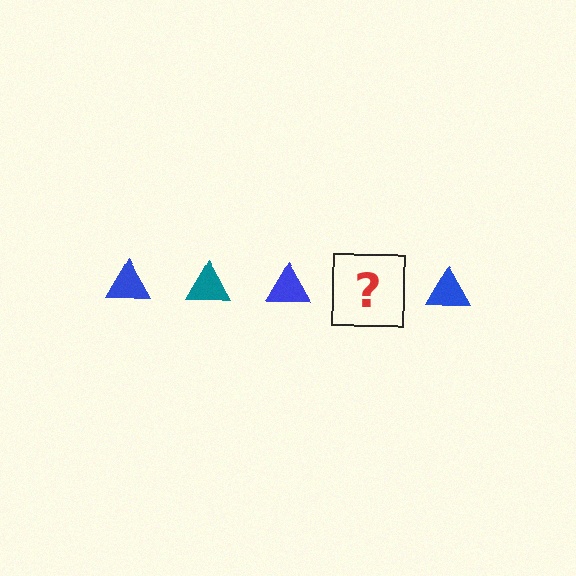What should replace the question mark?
The question mark should be replaced with a teal triangle.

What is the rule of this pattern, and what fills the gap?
The rule is that the pattern cycles through blue, teal triangles. The gap should be filled with a teal triangle.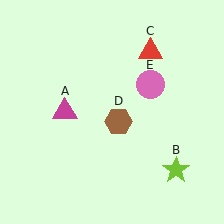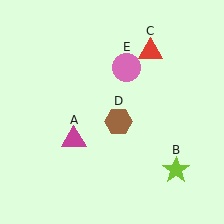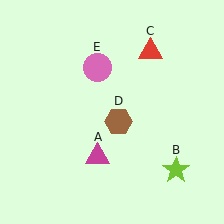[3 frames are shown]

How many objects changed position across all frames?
2 objects changed position: magenta triangle (object A), pink circle (object E).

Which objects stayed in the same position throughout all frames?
Lime star (object B) and red triangle (object C) and brown hexagon (object D) remained stationary.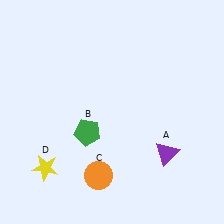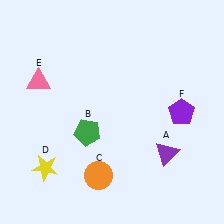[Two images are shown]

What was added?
A pink triangle (E), a purple pentagon (F) were added in Image 2.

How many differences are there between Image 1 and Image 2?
There are 2 differences between the two images.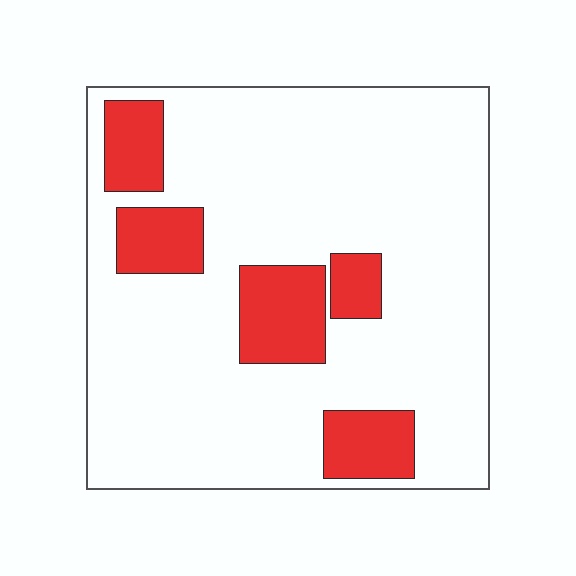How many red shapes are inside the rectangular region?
5.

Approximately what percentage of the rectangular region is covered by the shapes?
Approximately 20%.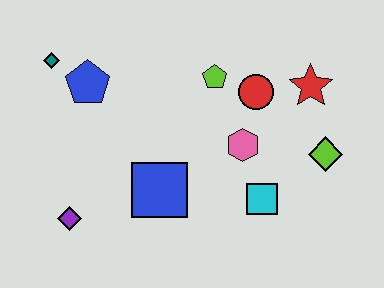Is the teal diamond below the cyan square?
No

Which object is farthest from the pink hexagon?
The teal diamond is farthest from the pink hexagon.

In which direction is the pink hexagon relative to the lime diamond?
The pink hexagon is to the left of the lime diamond.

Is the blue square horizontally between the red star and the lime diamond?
No